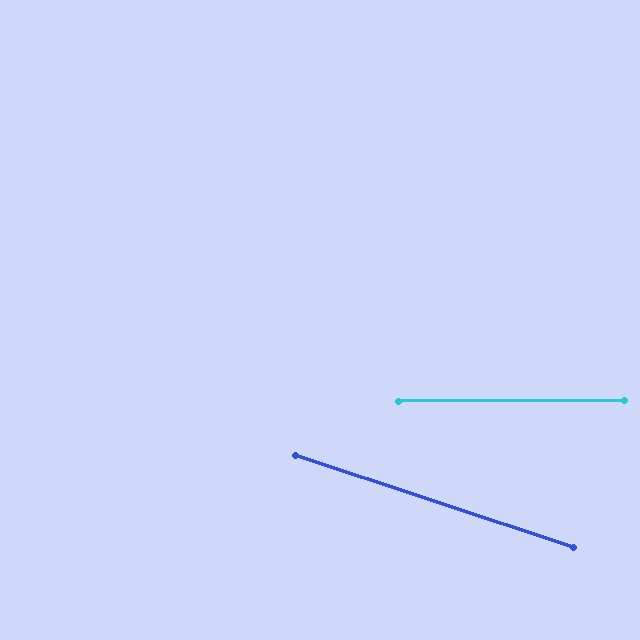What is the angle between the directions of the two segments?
Approximately 18 degrees.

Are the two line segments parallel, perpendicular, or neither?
Neither parallel nor perpendicular — they differ by about 18°.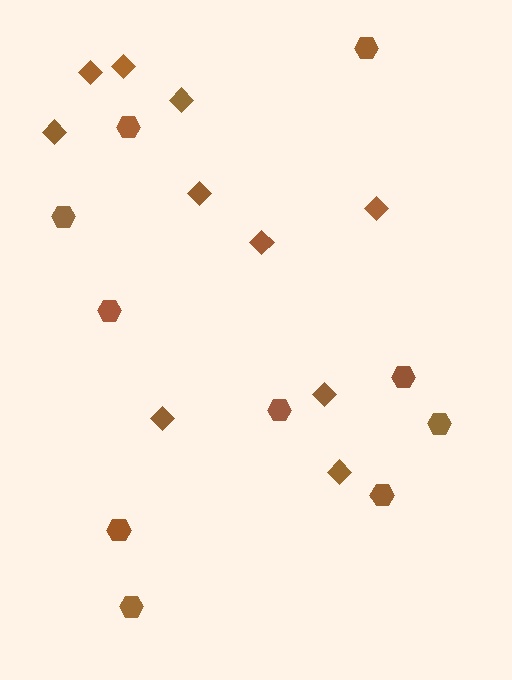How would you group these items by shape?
There are 2 groups: one group of diamonds (10) and one group of hexagons (10).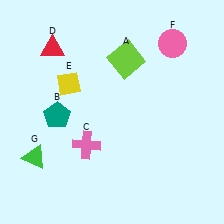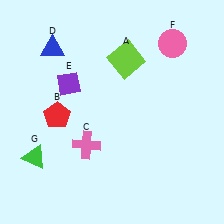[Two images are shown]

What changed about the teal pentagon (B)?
In Image 1, B is teal. In Image 2, it changed to red.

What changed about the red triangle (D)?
In Image 1, D is red. In Image 2, it changed to blue.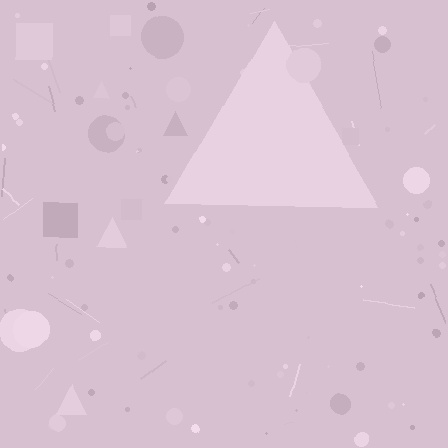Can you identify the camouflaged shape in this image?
The camouflaged shape is a triangle.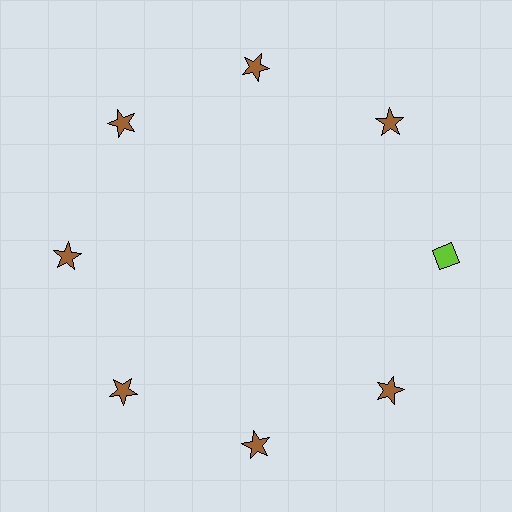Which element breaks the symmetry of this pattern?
The lime diamond at roughly the 3 o'clock position breaks the symmetry. All other shapes are brown stars.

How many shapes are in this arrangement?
There are 8 shapes arranged in a ring pattern.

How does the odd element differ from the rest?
It differs in both color (lime instead of brown) and shape (diamond instead of star).